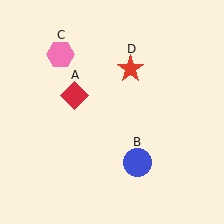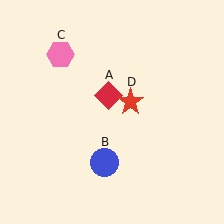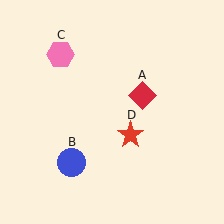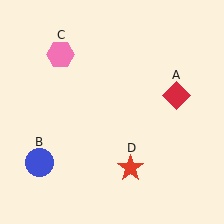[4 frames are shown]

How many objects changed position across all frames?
3 objects changed position: red diamond (object A), blue circle (object B), red star (object D).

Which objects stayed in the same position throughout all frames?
Pink hexagon (object C) remained stationary.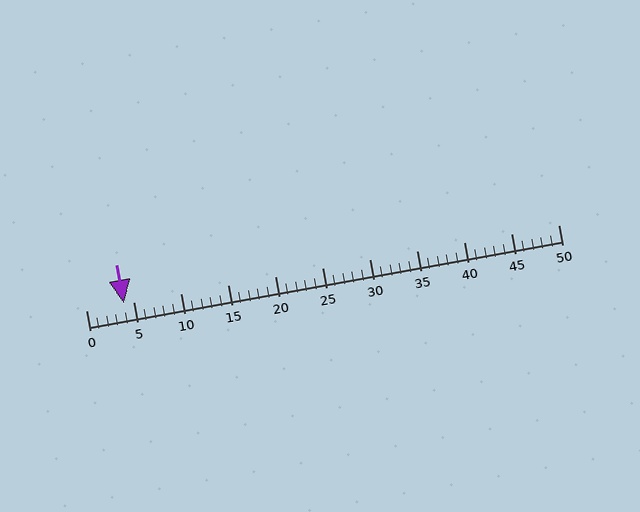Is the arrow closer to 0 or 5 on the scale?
The arrow is closer to 5.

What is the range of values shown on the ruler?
The ruler shows values from 0 to 50.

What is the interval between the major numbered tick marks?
The major tick marks are spaced 5 units apart.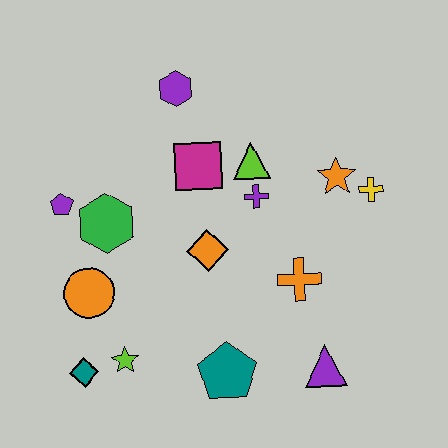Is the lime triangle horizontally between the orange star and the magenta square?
Yes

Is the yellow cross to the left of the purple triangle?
No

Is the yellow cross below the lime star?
No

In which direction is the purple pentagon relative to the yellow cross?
The purple pentagon is to the left of the yellow cross.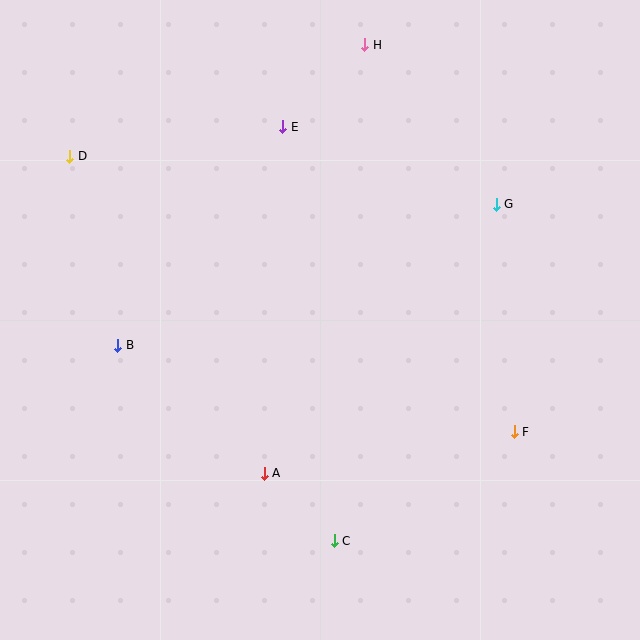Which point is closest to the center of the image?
Point A at (264, 473) is closest to the center.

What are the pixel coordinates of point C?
Point C is at (334, 541).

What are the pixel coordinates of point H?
Point H is at (365, 45).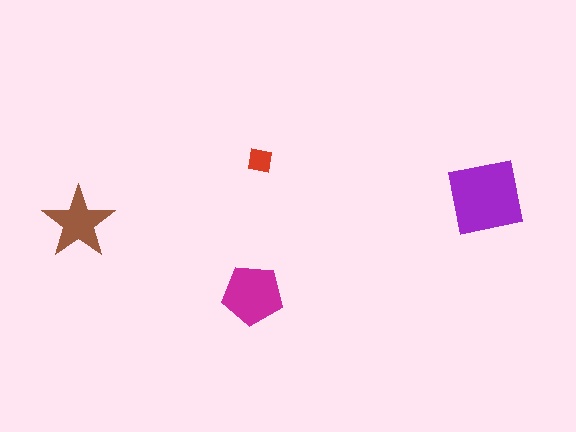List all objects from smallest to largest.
The red square, the brown star, the magenta pentagon, the purple square.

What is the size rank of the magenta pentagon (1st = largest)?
2nd.